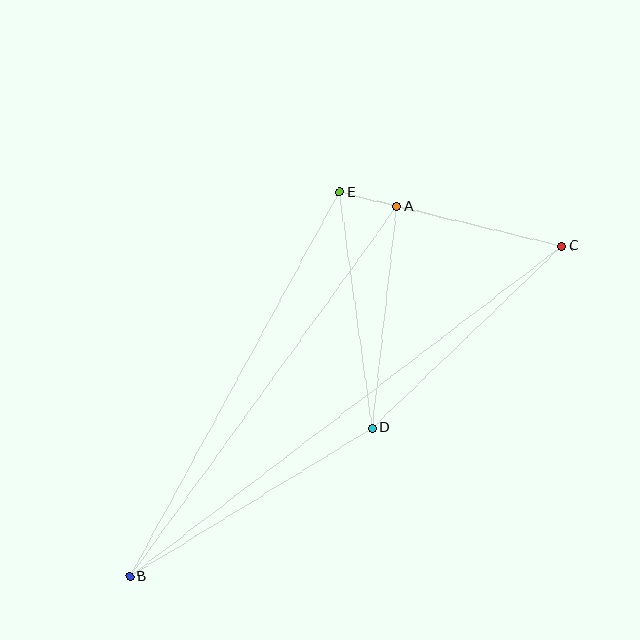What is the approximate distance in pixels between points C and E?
The distance between C and E is approximately 229 pixels.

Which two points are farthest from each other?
Points B and C are farthest from each other.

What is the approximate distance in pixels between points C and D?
The distance between C and D is approximately 263 pixels.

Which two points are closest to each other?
Points A and E are closest to each other.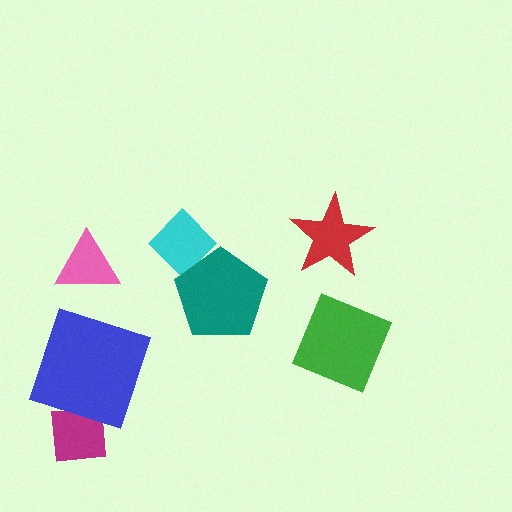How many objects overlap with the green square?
0 objects overlap with the green square.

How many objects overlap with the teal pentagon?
1 object overlaps with the teal pentagon.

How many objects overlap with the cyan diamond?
1 object overlaps with the cyan diamond.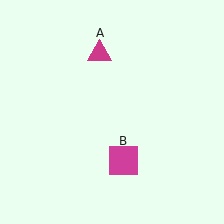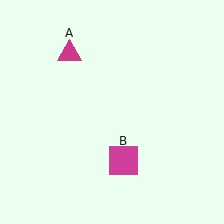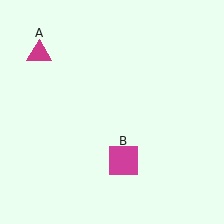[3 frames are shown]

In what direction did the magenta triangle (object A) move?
The magenta triangle (object A) moved left.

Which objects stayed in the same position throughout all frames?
Magenta square (object B) remained stationary.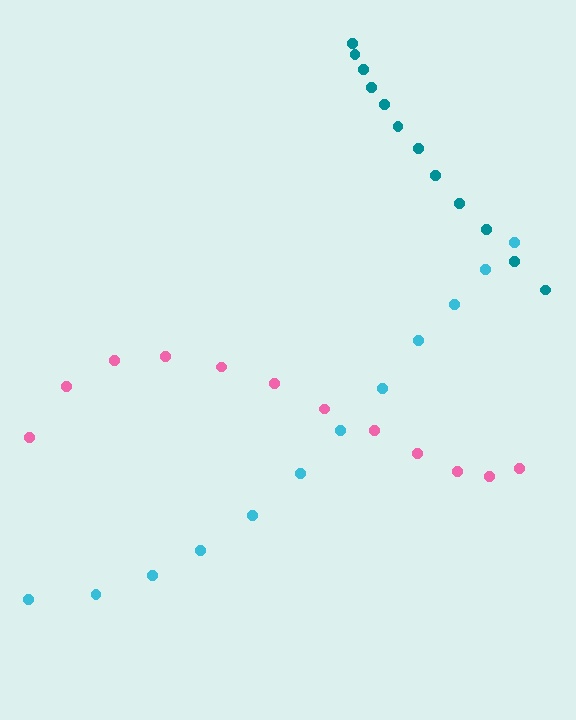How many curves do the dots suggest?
There are 3 distinct paths.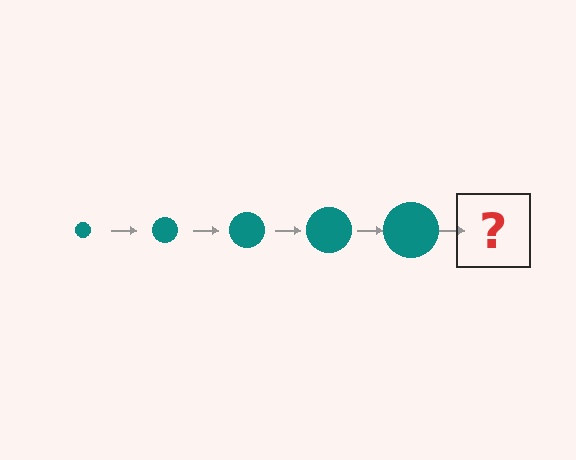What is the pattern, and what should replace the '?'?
The pattern is that the circle gets progressively larger each step. The '?' should be a teal circle, larger than the previous one.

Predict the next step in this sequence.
The next step is a teal circle, larger than the previous one.